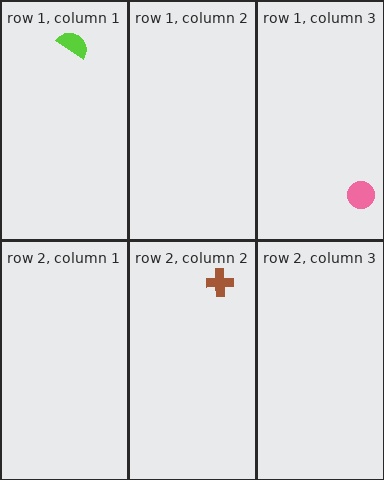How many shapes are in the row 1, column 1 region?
1.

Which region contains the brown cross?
The row 2, column 2 region.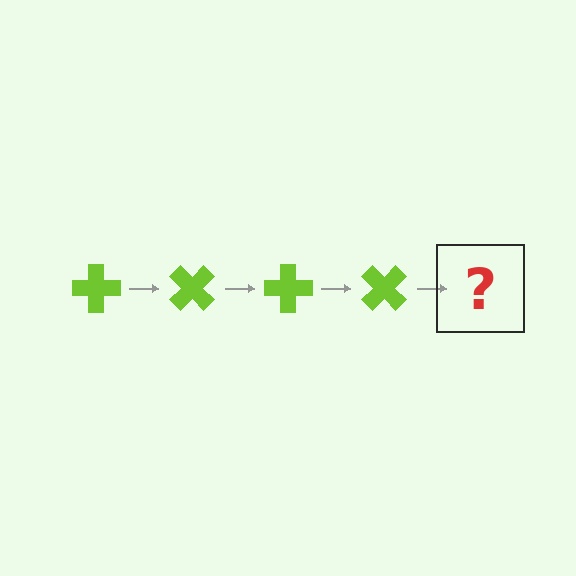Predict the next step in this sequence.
The next step is a lime cross rotated 180 degrees.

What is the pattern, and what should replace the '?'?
The pattern is that the cross rotates 45 degrees each step. The '?' should be a lime cross rotated 180 degrees.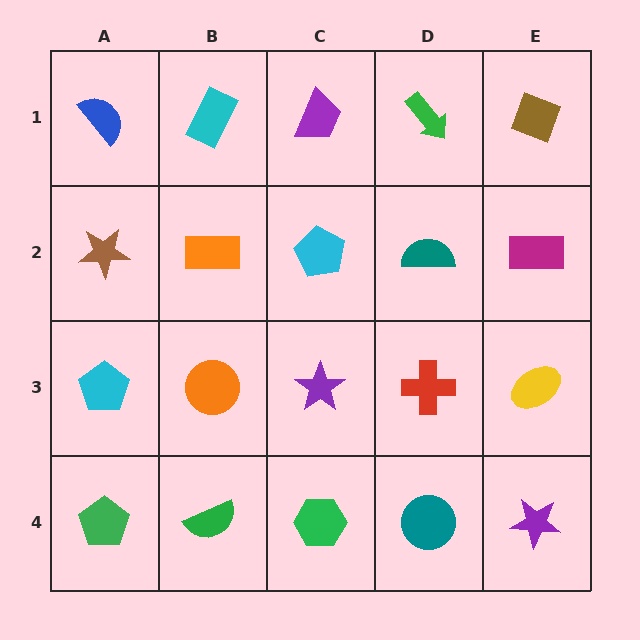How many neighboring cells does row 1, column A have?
2.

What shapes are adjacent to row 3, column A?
A brown star (row 2, column A), a green pentagon (row 4, column A), an orange circle (row 3, column B).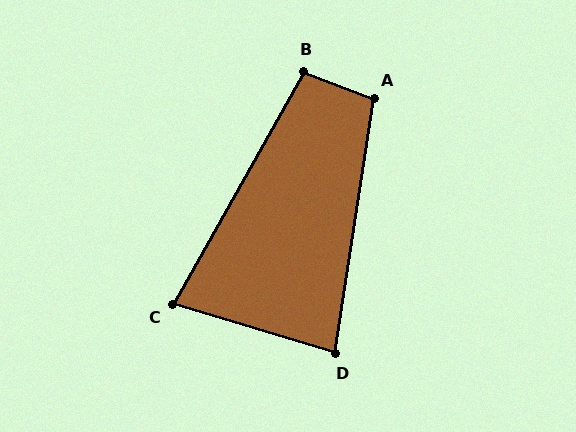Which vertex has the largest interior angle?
A, at approximately 103 degrees.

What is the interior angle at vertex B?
Approximately 98 degrees (obtuse).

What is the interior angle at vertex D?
Approximately 82 degrees (acute).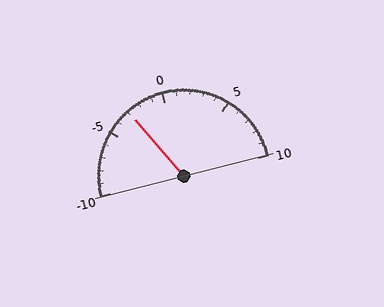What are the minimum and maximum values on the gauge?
The gauge ranges from -10 to 10.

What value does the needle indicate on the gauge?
The needle indicates approximately -3.